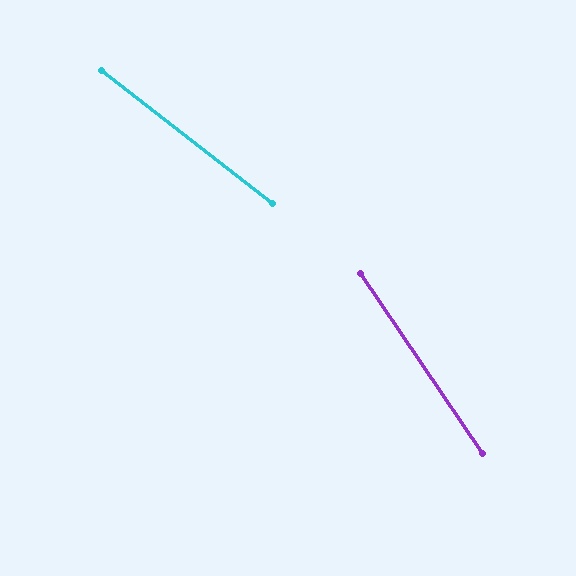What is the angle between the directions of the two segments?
Approximately 18 degrees.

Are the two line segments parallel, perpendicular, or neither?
Neither parallel nor perpendicular — they differ by about 18°.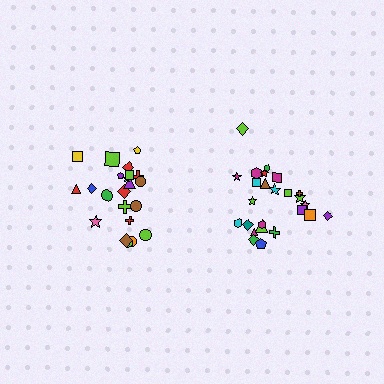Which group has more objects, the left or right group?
The right group.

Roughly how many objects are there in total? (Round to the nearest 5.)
Roughly 45 objects in total.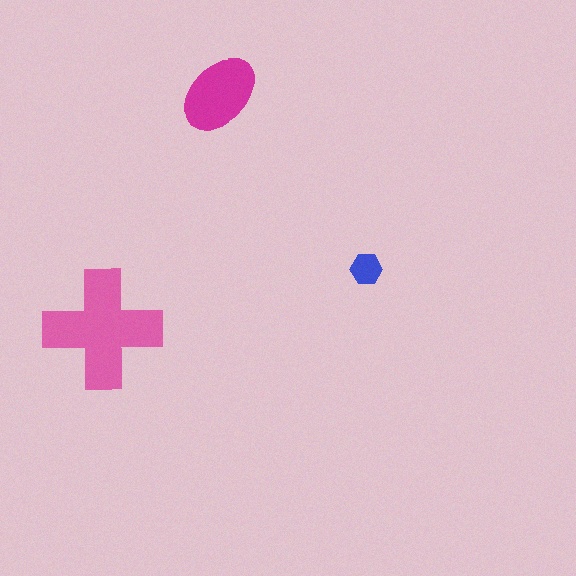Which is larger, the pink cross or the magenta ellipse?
The pink cross.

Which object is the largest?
The pink cross.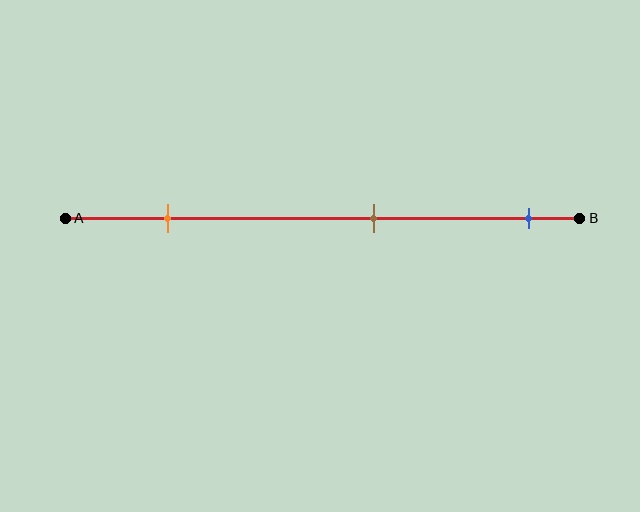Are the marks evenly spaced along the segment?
Yes, the marks are approximately evenly spaced.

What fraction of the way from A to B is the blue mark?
The blue mark is approximately 90% (0.9) of the way from A to B.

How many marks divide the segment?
There are 3 marks dividing the segment.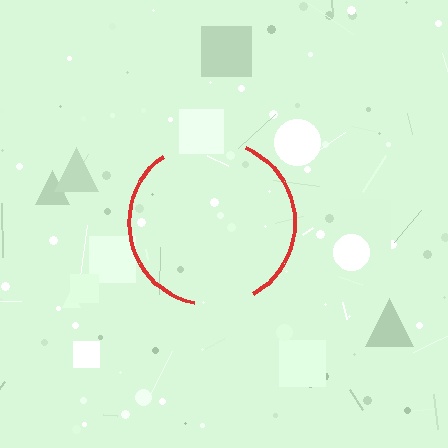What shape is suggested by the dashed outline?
The dashed outline suggests a circle.